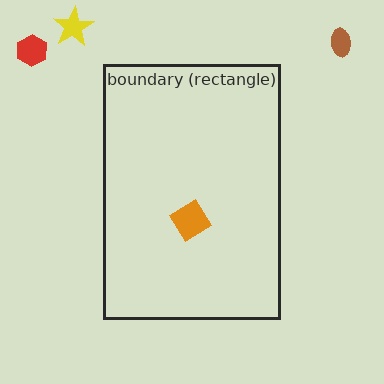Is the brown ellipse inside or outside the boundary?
Outside.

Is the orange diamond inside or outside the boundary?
Inside.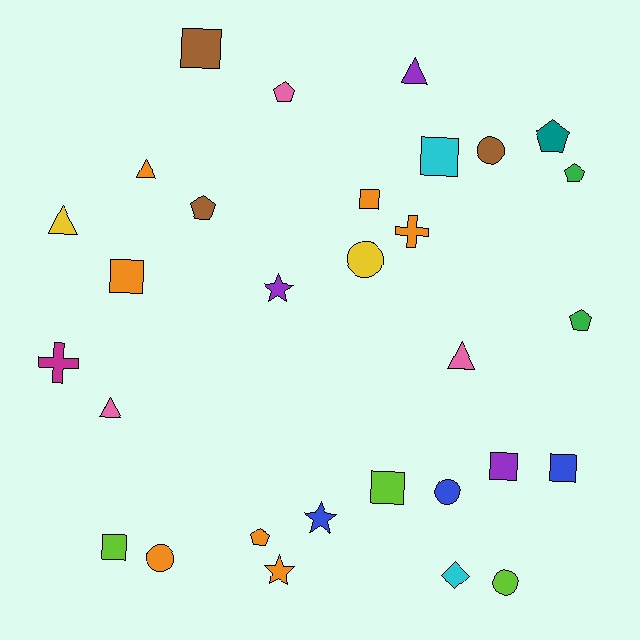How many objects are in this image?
There are 30 objects.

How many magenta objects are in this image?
There is 1 magenta object.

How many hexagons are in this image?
There are no hexagons.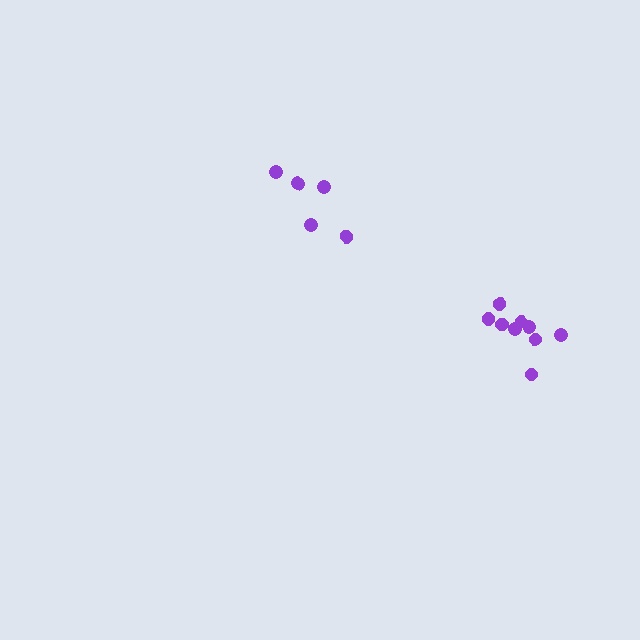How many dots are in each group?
Group 1: 5 dots, Group 2: 9 dots (14 total).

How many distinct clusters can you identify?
There are 2 distinct clusters.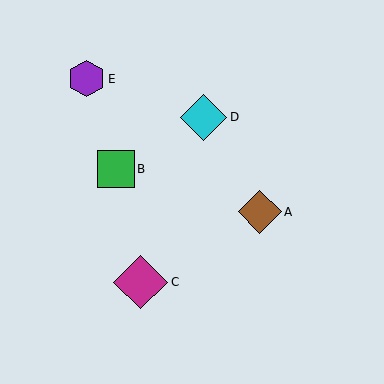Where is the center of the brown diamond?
The center of the brown diamond is at (260, 212).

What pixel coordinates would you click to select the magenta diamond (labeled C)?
Click at (141, 282) to select the magenta diamond C.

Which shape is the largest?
The magenta diamond (labeled C) is the largest.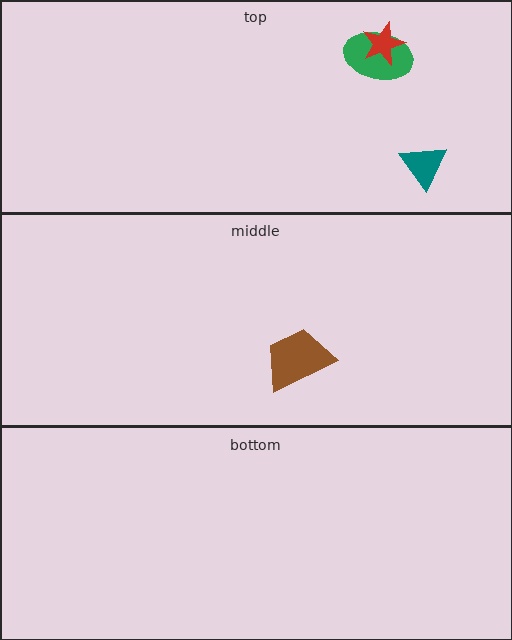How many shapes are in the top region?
3.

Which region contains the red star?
The top region.